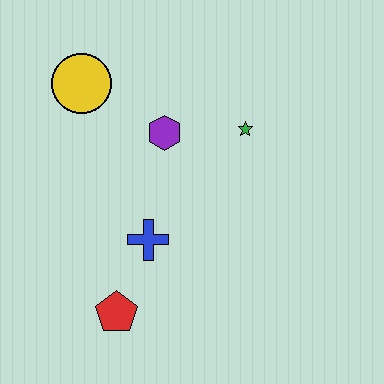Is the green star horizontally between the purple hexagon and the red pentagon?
No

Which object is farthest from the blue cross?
The yellow circle is farthest from the blue cross.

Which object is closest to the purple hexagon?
The green star is closest to the purple hexagon.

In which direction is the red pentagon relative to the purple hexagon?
The red pentagon is below the purple hexagon.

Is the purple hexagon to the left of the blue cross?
No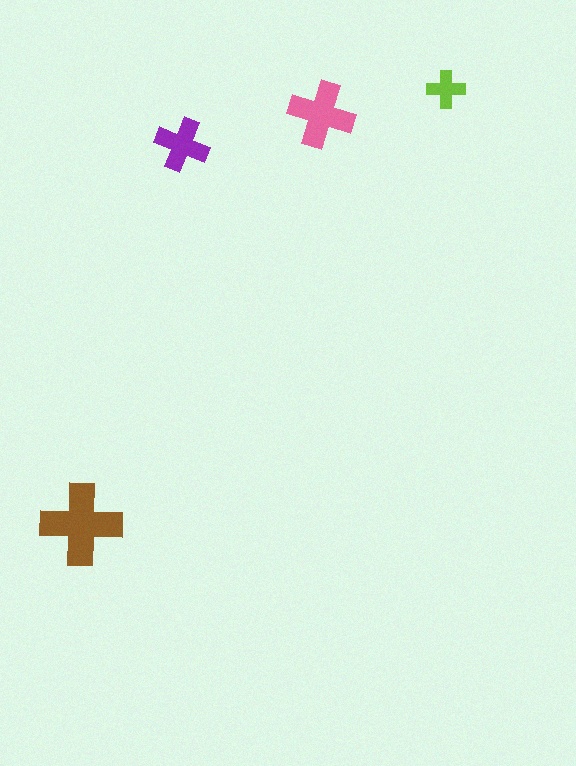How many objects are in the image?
There are 4 objects in the image.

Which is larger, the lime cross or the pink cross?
The pink one.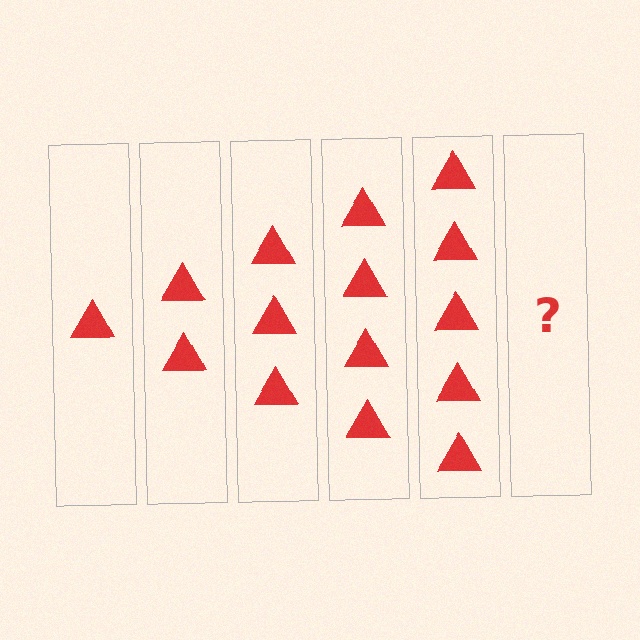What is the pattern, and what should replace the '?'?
The pattern is that each step adds one more triangle. The '?' should be 6 triangles.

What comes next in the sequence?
The next element should be 6 triangles.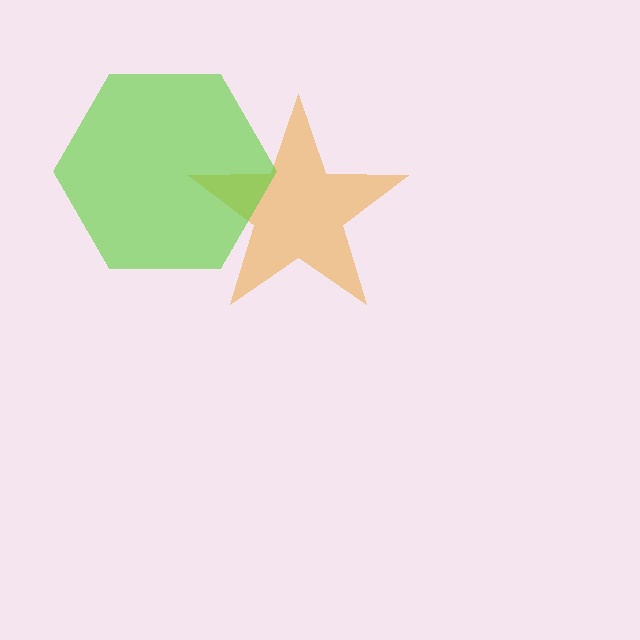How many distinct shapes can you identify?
There are 2 distinct shapes: an orange star, a lime hexagon.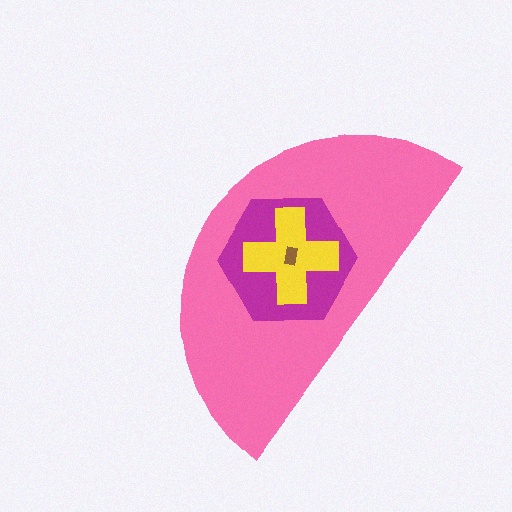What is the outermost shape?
The pink semicircle.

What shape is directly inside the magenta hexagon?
The yellow cross.